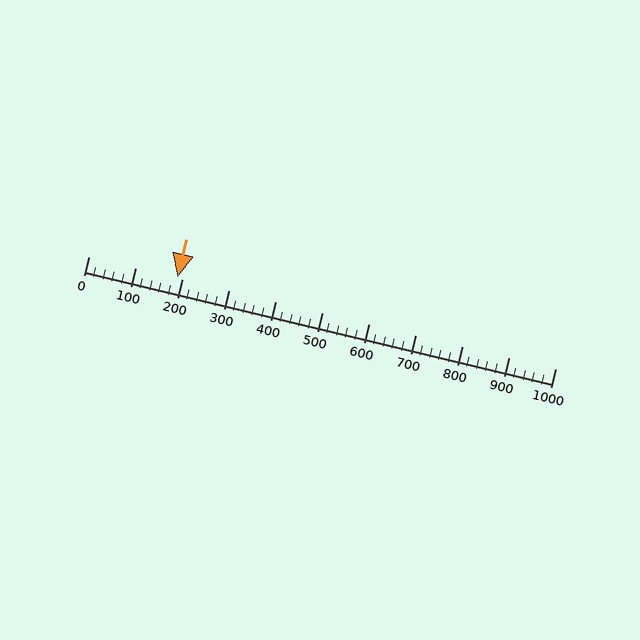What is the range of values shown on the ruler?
The ruler shows values from 0 to 1000.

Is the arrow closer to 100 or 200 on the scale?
The arrow is closer to 200.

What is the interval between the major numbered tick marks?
The major tick marks are spaced 100 units apart.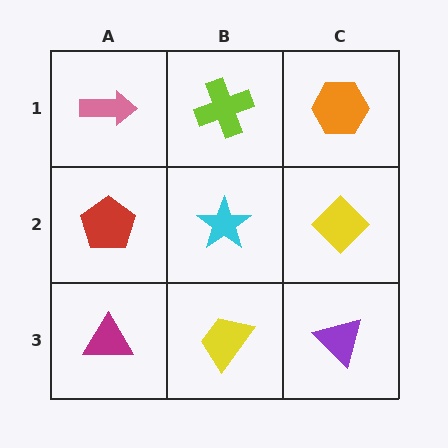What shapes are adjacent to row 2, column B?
A lime cross (row 1, column B), a yellow trapezoid (row 3, column B), a red pentagon (row 2, column A), a yellow diamond (row 2, column C).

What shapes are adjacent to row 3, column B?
A cyan star (row 2, column B), a magenta triangle (row 3, column A), a purple triangle (row 3, column C).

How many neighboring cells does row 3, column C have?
2.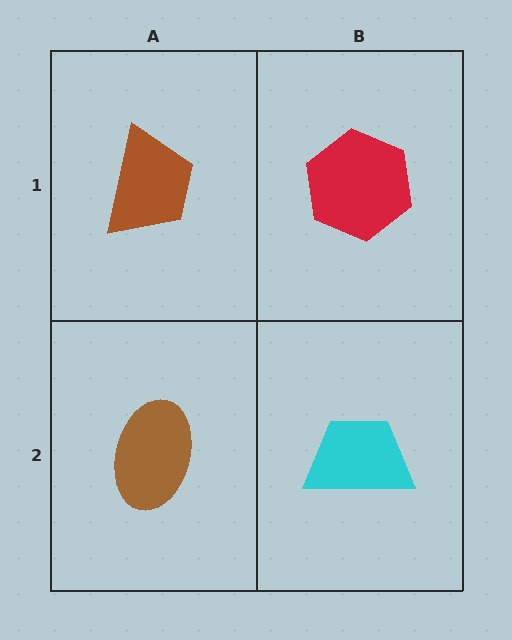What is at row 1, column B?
A red hexagon.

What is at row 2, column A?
A brown ellipse.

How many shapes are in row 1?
2 shapes.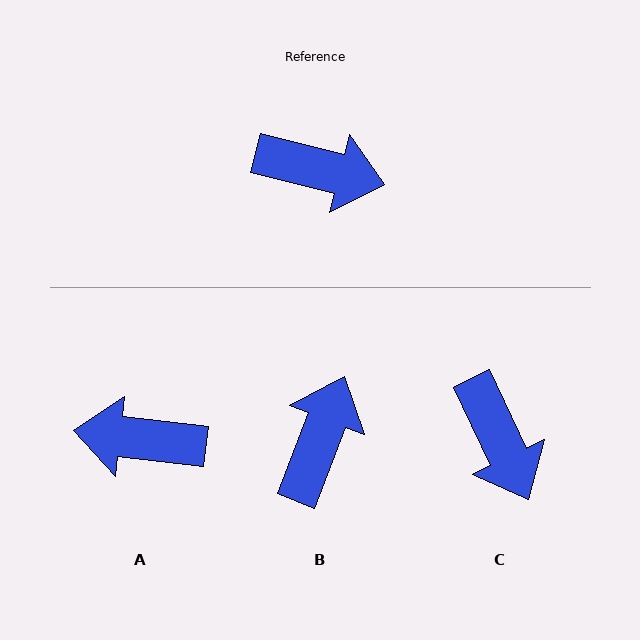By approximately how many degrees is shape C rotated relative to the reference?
Approximately 51 degrees clockwise.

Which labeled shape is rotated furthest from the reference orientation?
A, about 173 degrees away.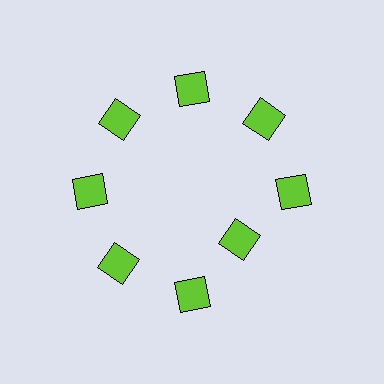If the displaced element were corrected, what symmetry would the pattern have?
It would have 8-fold rotational symmetry — the pattern would map onto itself every 45 degrees.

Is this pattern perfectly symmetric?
No. The 8 lime squares are arranged in a ring, but one element near the 4 o'clock position is pulled inward toward the center, breaking the 8-fold rotational symmetry.